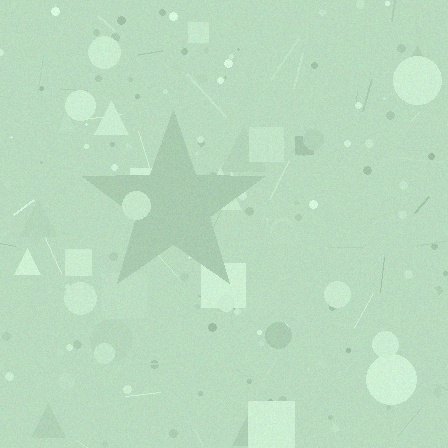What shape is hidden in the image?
A star is hidden in the image.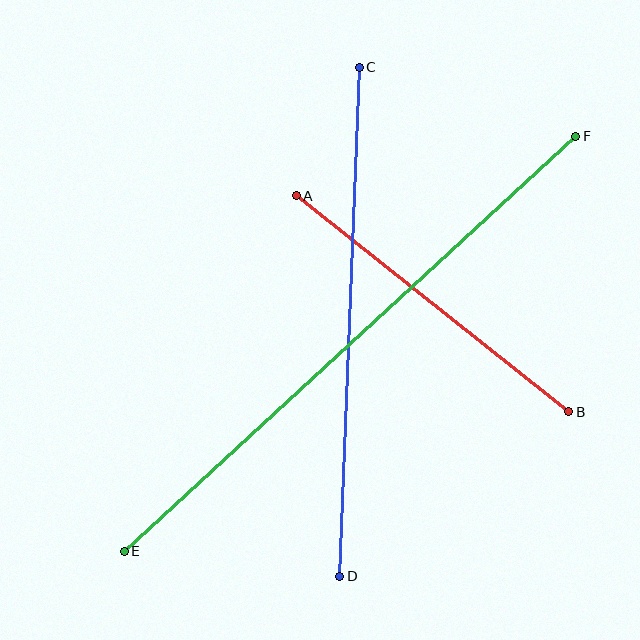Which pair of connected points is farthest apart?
Points E and F are farthest apart.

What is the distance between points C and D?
The distance is approximately 509 pixels.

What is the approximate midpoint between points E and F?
The midpoint is at approximately (350, 344) pixels.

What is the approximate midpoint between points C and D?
The midpoint is at approximately (349, 322) pixels.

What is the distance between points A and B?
The distance is approximately 348 pixels.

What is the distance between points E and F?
The distance is approximately 613 pixels.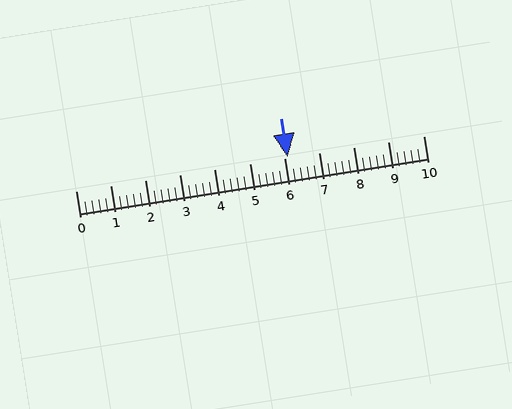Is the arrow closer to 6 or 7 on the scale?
The arrow is closer to 6.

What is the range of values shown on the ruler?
The ruler shows values from 0 to 10.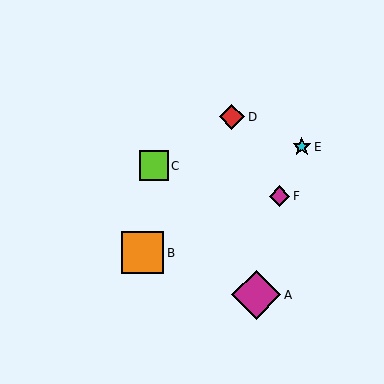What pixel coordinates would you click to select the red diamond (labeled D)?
Click at (232, 117) to select the red diamond D.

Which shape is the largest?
The magenta diamond (labeled A) is the largest.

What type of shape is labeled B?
Shape B is an orange square.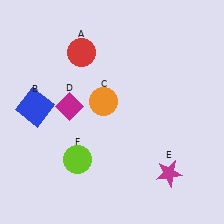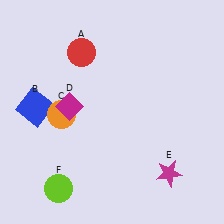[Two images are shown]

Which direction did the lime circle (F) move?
The lime circle (F) moved down.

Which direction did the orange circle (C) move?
The orange circle (C) moved left.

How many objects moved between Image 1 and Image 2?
2 objects moved between the two images.